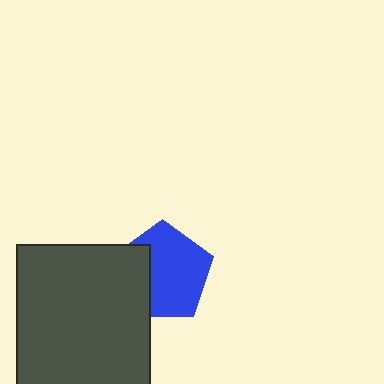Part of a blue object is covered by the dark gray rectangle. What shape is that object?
It is a pentagon.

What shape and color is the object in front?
The object in front is a dark gray rectangle.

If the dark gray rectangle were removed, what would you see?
You would see the complete blue pentagon.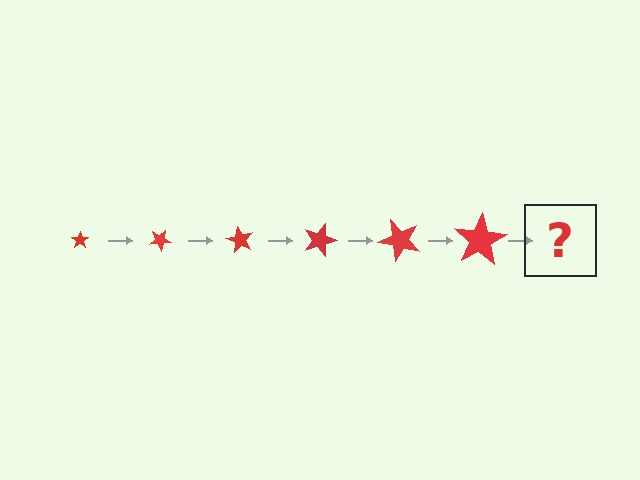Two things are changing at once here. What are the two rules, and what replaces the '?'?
The two rules are that the star grows larger each step and it rotates 30 degrees each step. The '?' should be a star, larger than the previous one and rotated 180 degrees from the start.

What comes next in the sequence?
The next element should be a star, larger than the previous one and rotated 180 degrees from the start.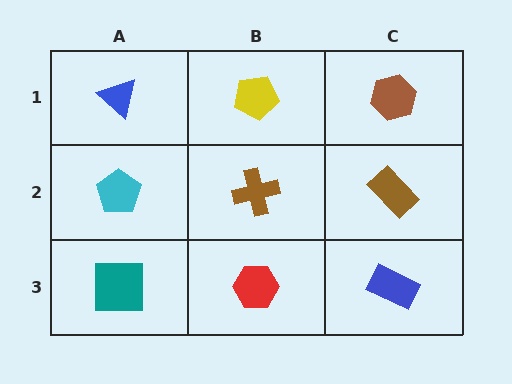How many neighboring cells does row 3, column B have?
3.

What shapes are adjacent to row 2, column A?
A blue triangle (row 1, column A), a teal square (row 3, column A), a brown cross (row 2, column B).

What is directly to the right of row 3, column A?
A red hexagon.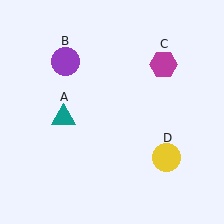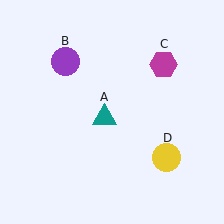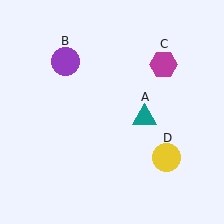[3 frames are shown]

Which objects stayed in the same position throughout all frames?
Purple circle (object B) and magenta hexagon (object C) and yellow circle (object D) remained stationary.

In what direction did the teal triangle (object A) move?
The teal triangle (object A) moved right.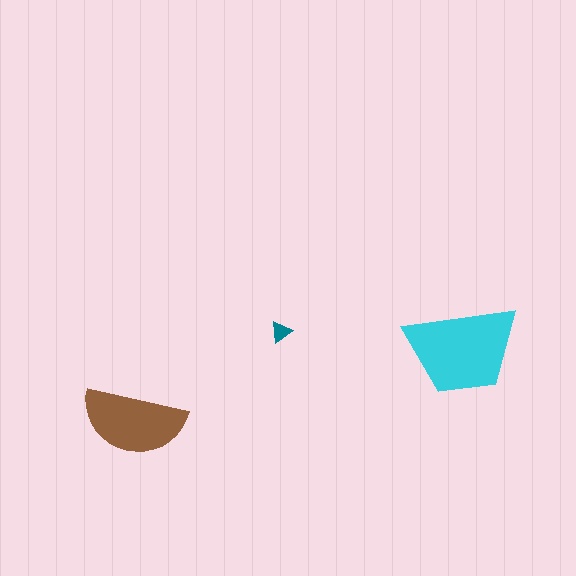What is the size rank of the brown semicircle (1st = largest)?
2nd.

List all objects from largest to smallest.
The cyan trapezoid, the brown semicircle, the teal triangle.